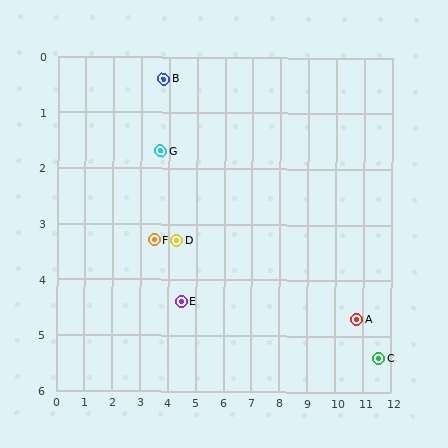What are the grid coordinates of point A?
Point A is at approximately (10.8, 4.7).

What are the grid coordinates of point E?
Point E is at approximately (4.5, 4.4).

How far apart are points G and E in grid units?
Points G and E are about 2.8 grid units apart.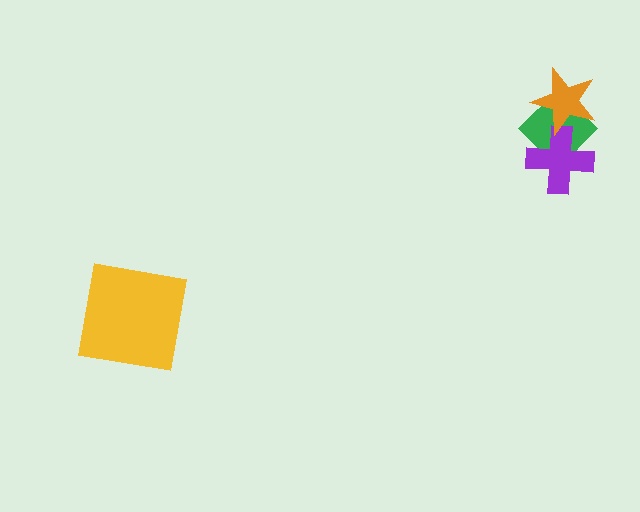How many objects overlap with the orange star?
2 objects overlap with the orange star.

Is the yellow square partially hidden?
No, no other shape covers it.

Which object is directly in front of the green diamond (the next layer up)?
The purple cross is directly in front of the green diamond.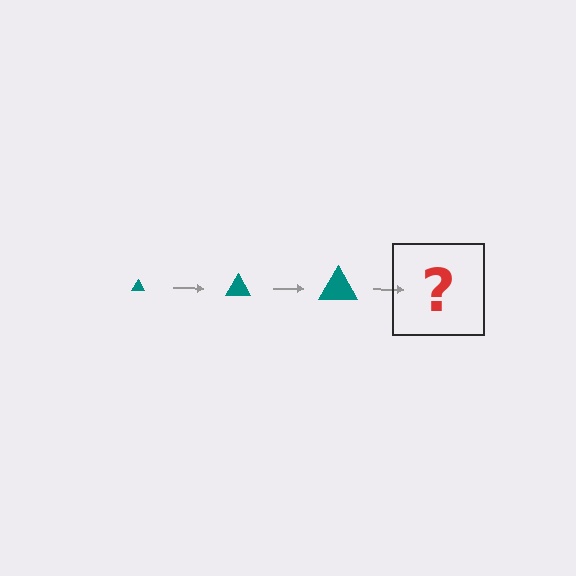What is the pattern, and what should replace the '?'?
The pattern is that the triangle gets progressively larger each step. The '?' should be a teal triangle, larger than the previous one.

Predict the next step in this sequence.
The next step is a teal triangle, larger than the previous one.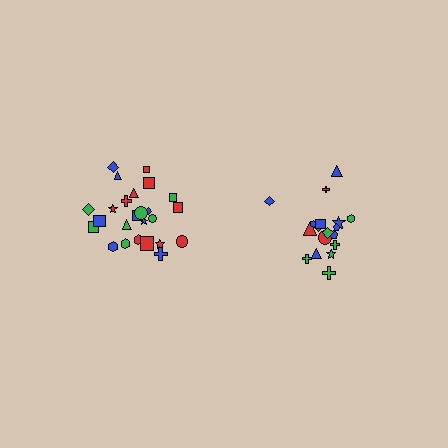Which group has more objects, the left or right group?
The left group.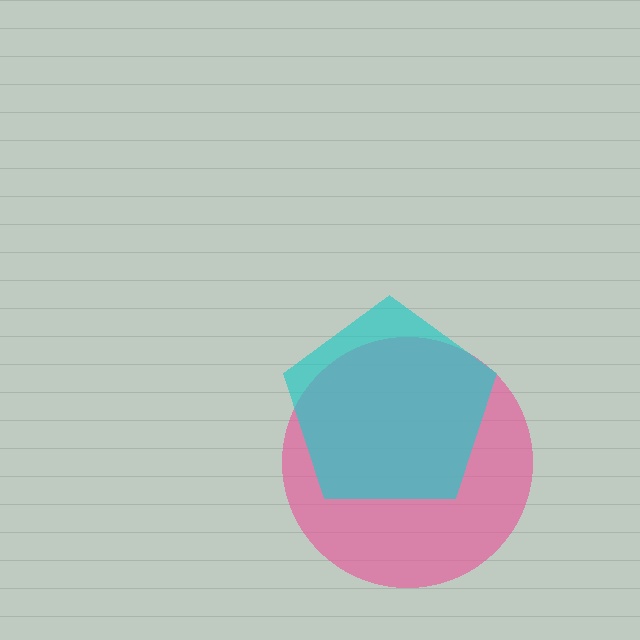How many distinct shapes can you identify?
There are 2 distinct shapes: a pink circle, a cyan pentagon.